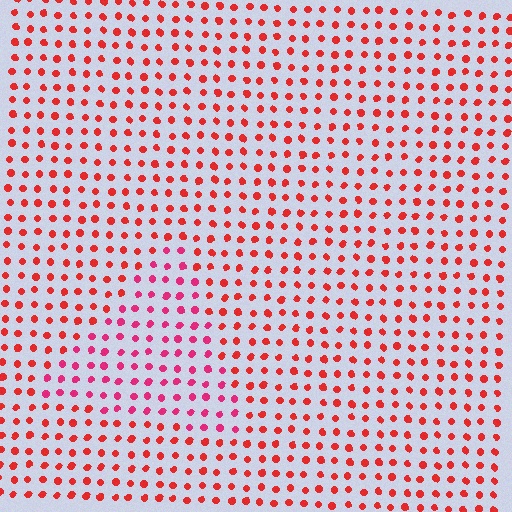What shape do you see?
I see a triangle.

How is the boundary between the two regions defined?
The boundary is defined purely by a slight shift in hue (about 27 degrees). Spacing, size, and orientation are identical on both sides.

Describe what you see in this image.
The image is filled with small red elements in a uniform arrangement. A triangle-shaped region is visible where the elements are tinted to a slightly different hue, forming a subtle color boundary.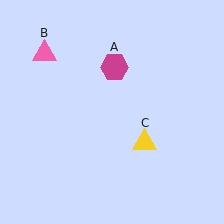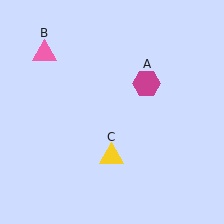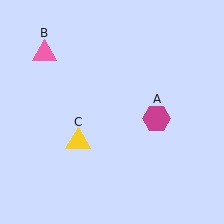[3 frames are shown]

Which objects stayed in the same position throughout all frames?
Pink triangle (object B) remained stationary.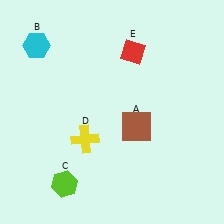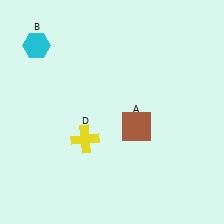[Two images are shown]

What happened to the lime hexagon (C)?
The lime hexagon (C) was removed in Image 2. It was in the bottom-left area of Image 1.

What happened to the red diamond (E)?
The red diamond (E) was removed in Image 2. It was in the top-right area of Image 1.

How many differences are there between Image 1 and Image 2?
There are 2 differences between the two images.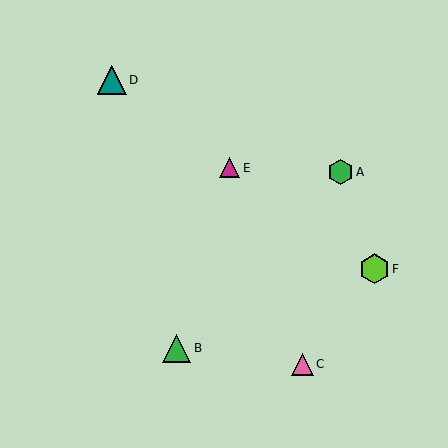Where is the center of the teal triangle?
The center of the teal triangle is at (112, 80).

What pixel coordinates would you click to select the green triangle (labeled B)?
Click at (177, 348) to select the green triangle B.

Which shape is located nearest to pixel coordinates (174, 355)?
The green triangle (labeled B) at (177, 348) is nearest to that location.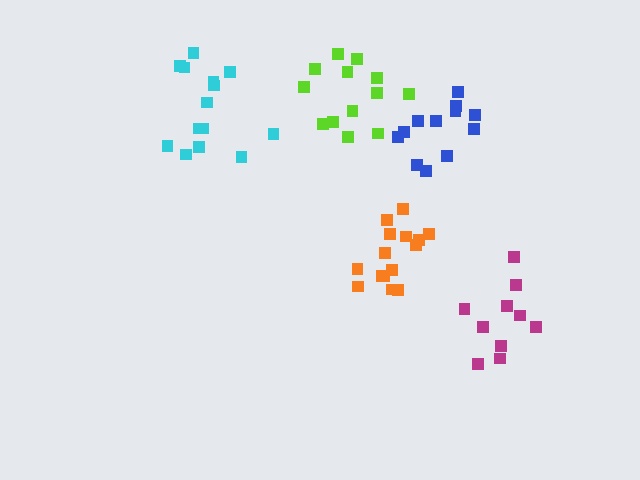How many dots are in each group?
Group 1: 15 dots, Group 2: 12 dots, Group 3: 13 dots, Group 4: 14 dots, Group 5: 10 dots (64 total).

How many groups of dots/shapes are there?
There are 5 groups.